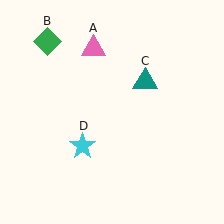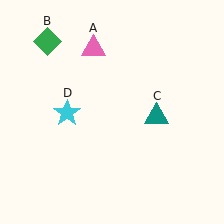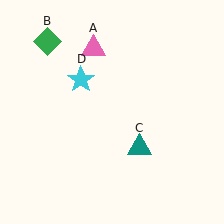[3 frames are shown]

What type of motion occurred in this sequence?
The teal triangle (object C), cyan star (object D) rotated clockwise around the center of the scene.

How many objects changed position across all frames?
2 objects changed position: teal triangle (object C), cyan star (object D).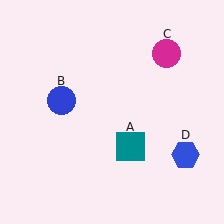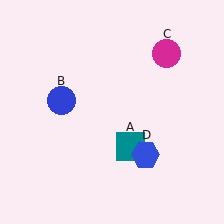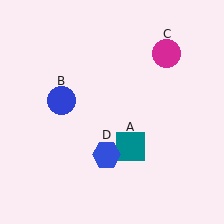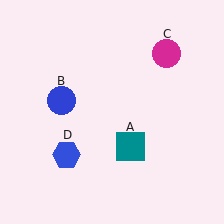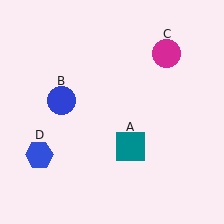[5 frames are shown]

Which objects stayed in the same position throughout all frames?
Teal square (object A) and blue circle (object B) and magenta circle (object C) remained stationary.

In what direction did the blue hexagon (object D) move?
The blue hexagon (object D) moved left.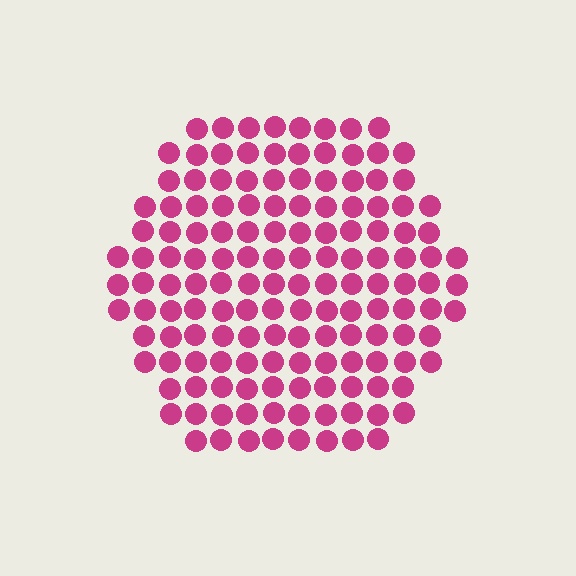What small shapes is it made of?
It is made of small circles.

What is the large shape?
The large shape is a hexagon.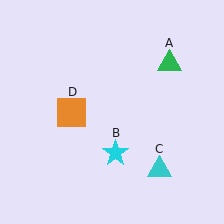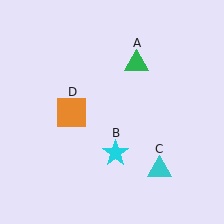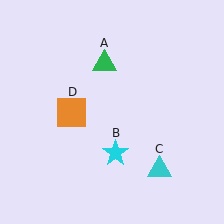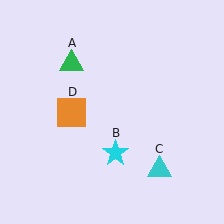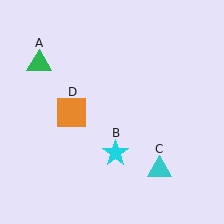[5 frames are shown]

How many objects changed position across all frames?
1 object changed position: green triangle (object A).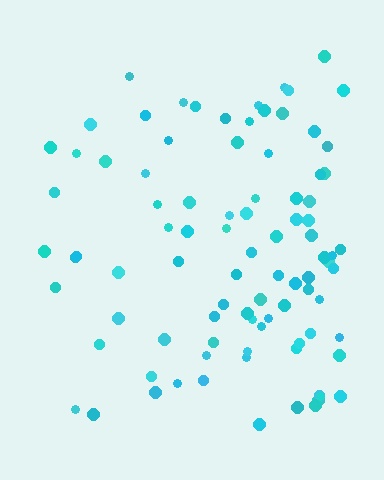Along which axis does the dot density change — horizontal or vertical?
Horizontal.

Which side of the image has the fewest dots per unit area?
The left.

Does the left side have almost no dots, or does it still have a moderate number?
Still a moderate number, just noticeably fewer than the right.